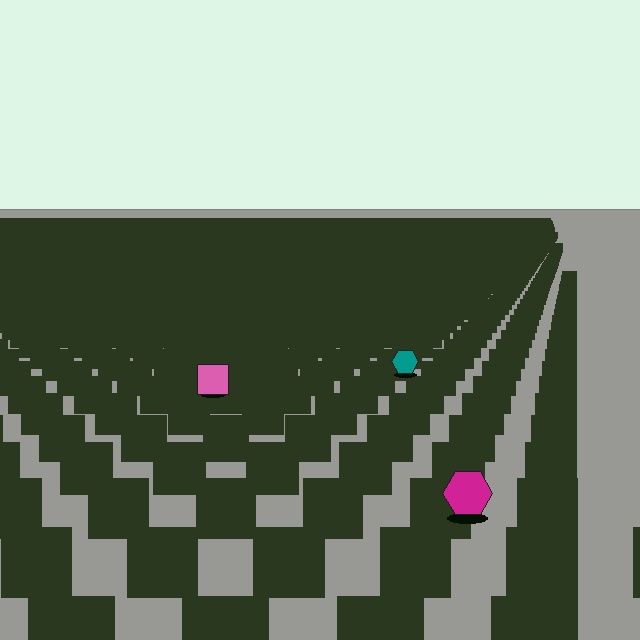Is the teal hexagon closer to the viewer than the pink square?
No. The pink square is closer — you can tell from the texture gradient: the ground texture is coarser near it.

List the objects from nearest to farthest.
From nearest to farthest: the magenta hexagon, the pink square, the teal hexagon.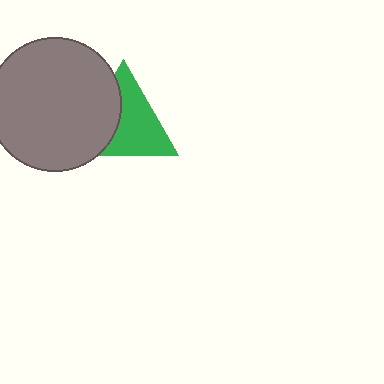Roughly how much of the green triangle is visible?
About half of it is visible (roughly 61%).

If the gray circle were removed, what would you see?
You would see the complete green triangle.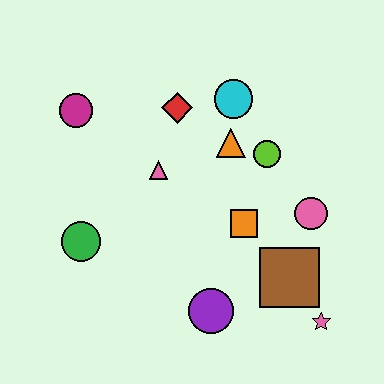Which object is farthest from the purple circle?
The magenta circle is farthest from the purple circle.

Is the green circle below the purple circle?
No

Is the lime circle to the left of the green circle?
No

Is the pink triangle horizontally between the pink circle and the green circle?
Yes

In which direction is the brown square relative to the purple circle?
The brown square is to the right of the purple circle.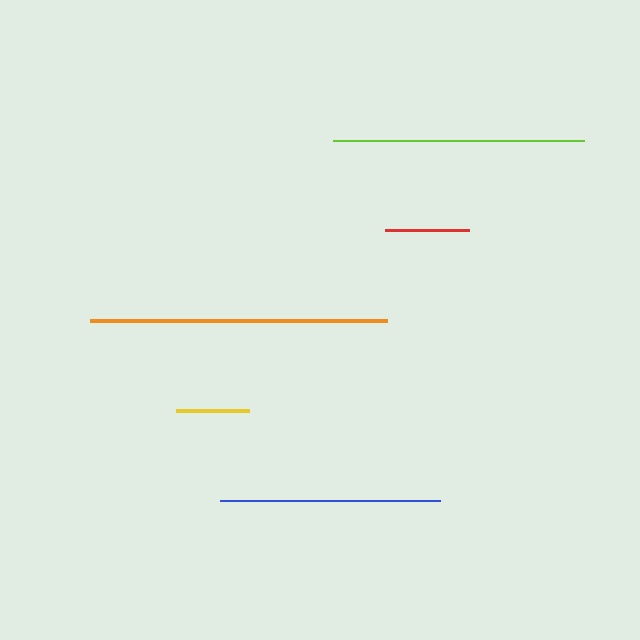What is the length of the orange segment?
The orange segment is approximately 296 pixels long.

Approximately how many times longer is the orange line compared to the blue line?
The orange line is approximately 1.3 times the length of the blue line.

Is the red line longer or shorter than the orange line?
The orange line is longer than the red line.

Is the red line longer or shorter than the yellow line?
The red line is longer than the yellow line.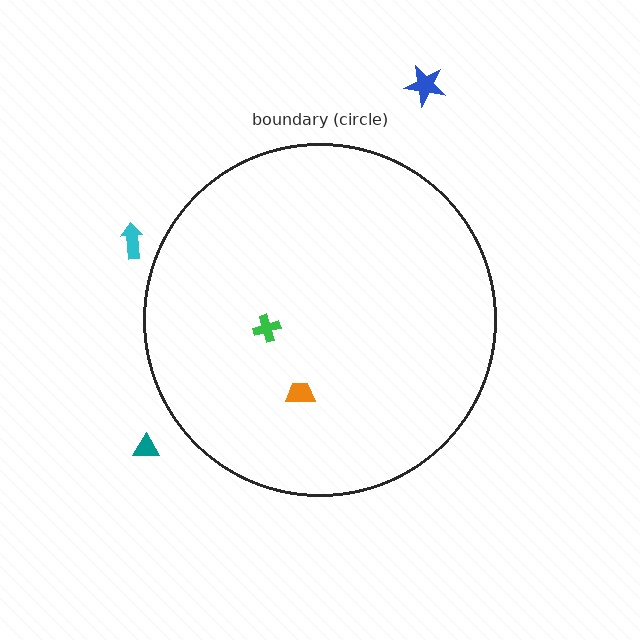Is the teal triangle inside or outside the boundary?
Outside.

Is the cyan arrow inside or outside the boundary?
Outside.